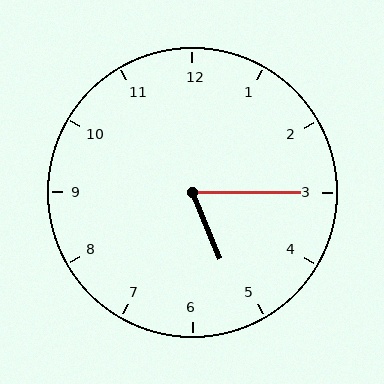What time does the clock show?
5:15.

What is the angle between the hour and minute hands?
Approximately 68 degrees.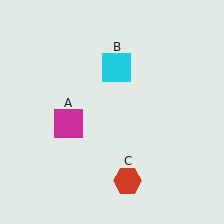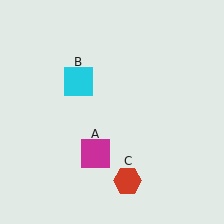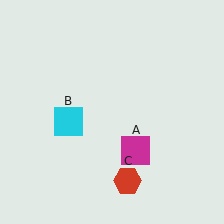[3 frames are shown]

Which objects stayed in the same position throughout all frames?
Red hexagon (object C) remained stationary.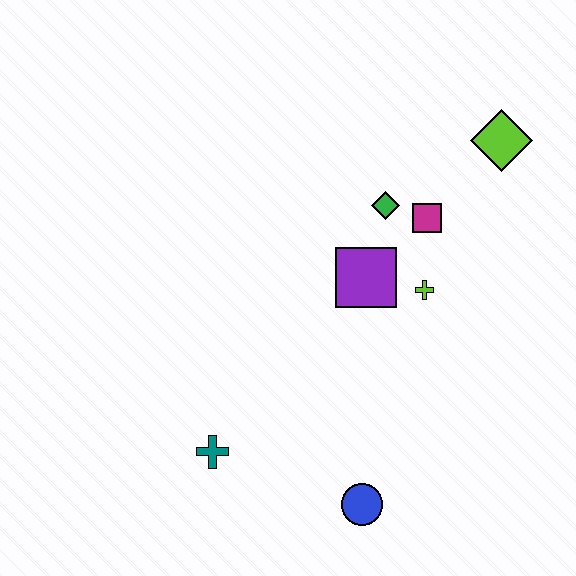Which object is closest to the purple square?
The lime cross is closest to the purple square.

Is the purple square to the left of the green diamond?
Yes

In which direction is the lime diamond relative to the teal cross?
The lime diamond is above the teal cross.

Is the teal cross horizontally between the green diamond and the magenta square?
No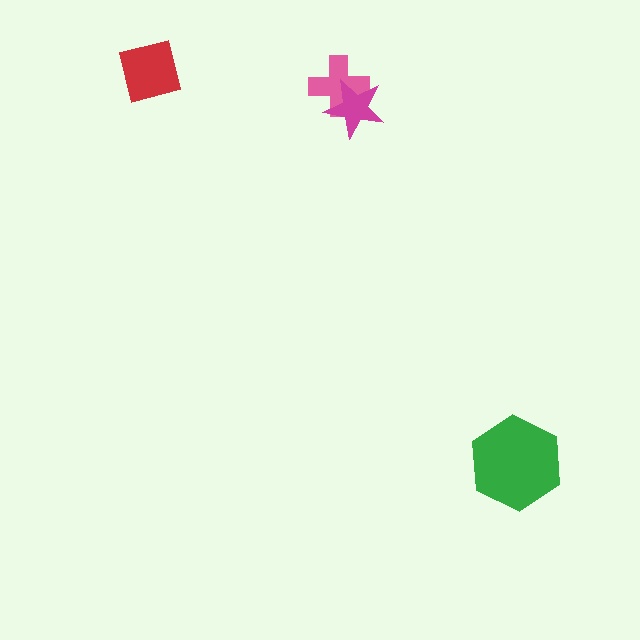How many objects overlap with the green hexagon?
0 objects overlap with the green hexagon.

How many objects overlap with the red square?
0 objects overlap with the red square.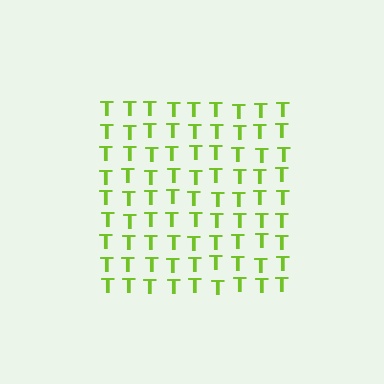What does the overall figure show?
The overall figure shows a square.